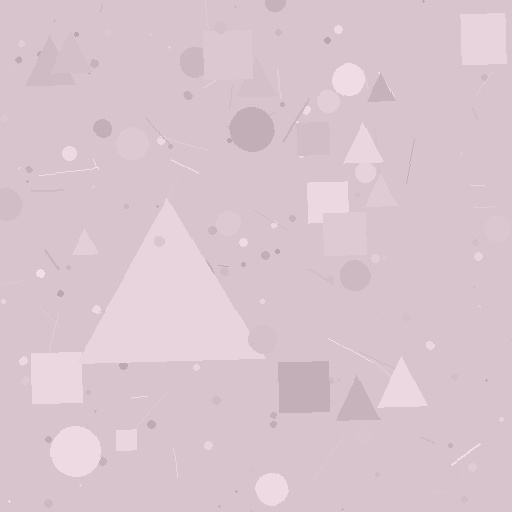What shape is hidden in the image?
A triangle is hidden in the image.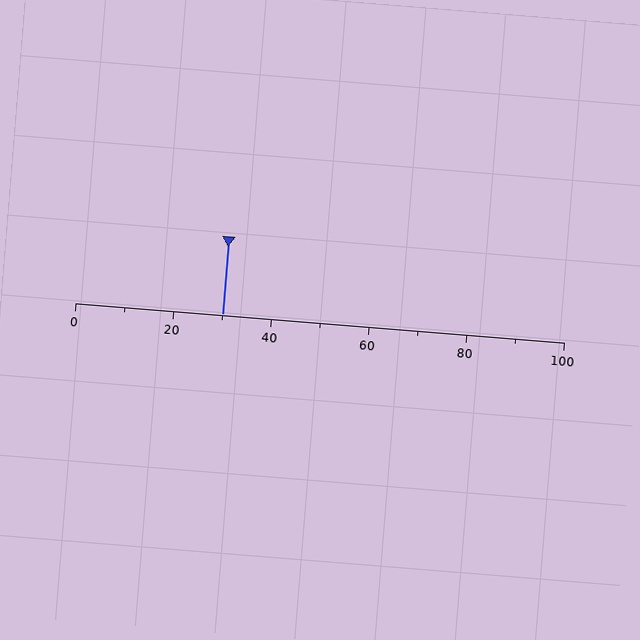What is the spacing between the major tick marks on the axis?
The major ticks are spaced 20 apart.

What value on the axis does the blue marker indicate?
The marker indicates approximately 30.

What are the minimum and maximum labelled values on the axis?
The axis runs from 0 to 100.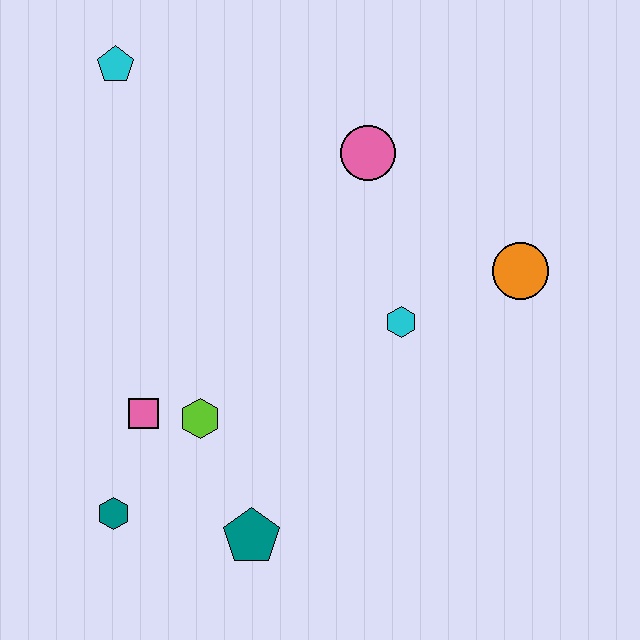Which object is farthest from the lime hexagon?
The cyan pentagon is farthest from the lime hexagon.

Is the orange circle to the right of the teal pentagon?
Yes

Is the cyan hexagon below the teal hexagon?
No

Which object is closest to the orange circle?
The cyan hexagon is closest to the orange circle.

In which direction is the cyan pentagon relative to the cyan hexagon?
The cyan pentagon is to the left of the cyan hexagon.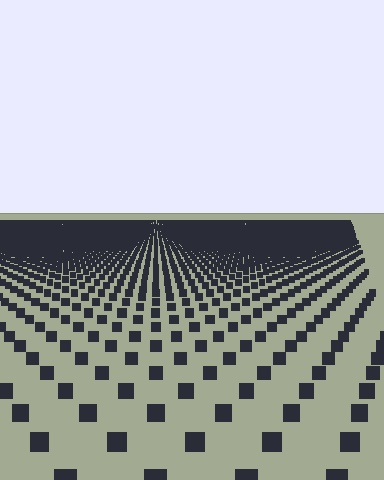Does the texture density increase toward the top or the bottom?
Density increases toward the top.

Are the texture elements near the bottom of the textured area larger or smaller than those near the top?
Larger. Near the bottom, elements are closer to the viewer and appear at a bigger on-screen size.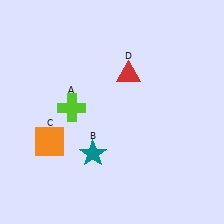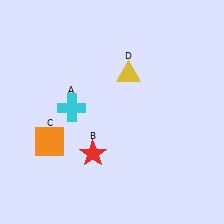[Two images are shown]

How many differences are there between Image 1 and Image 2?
There are 3 differences between the two images.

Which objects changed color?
A changed from lime to cyan. B changed from teal to red. D changed from red to yellow.